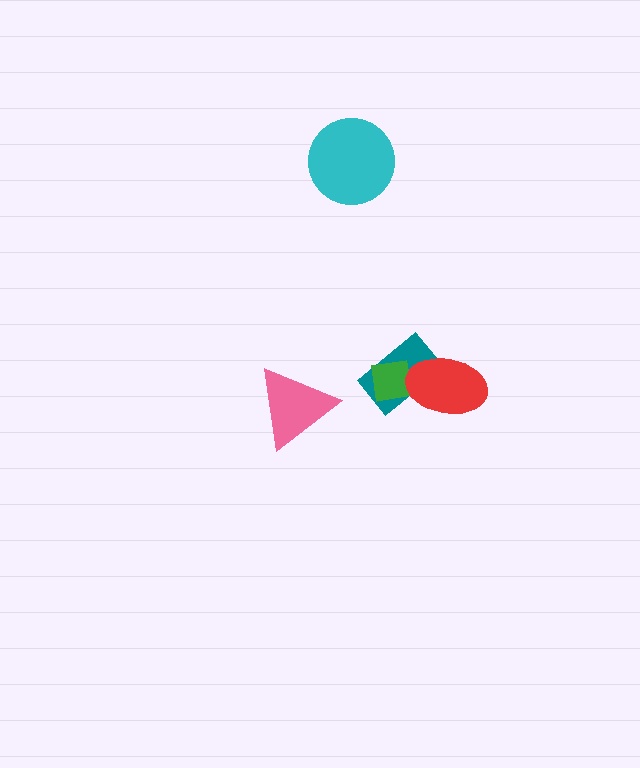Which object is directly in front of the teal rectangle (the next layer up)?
The green square is directly in front of the teal rectangle.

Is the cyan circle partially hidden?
No, no other shape covers it.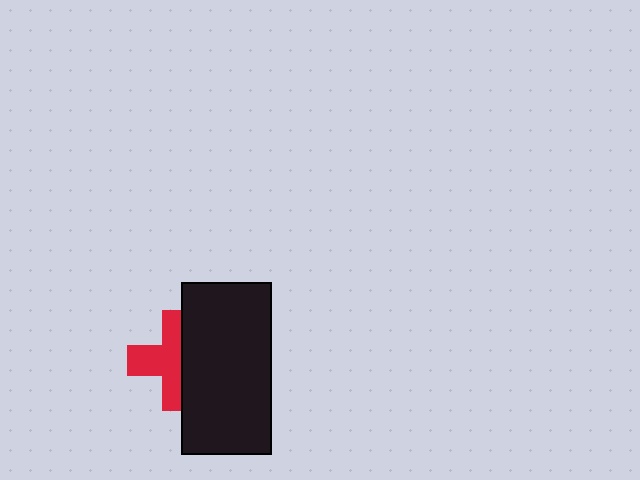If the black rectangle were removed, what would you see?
You would see the complete red cross.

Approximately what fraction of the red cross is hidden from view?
Roughly 43% of the red cross is hidden behind the black rectangle.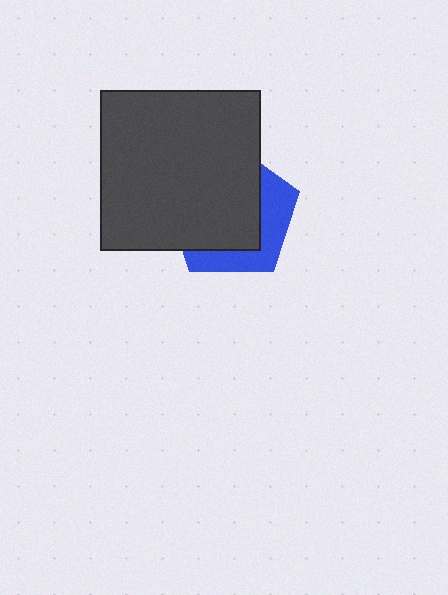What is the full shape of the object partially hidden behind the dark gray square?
The partially hidden object is a blue pentagon.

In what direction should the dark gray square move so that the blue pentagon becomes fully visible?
The dark gray square should move toward the upper-left. That is the shortest direction to clear the overlap and leave the blue pentagon fully visible.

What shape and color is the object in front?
The object in front is a dark gray square.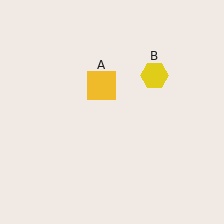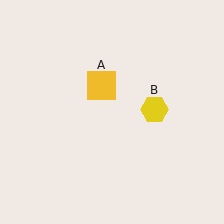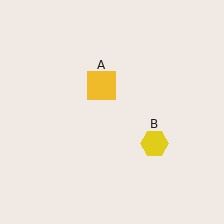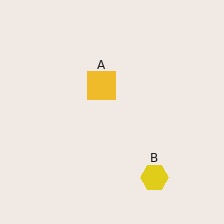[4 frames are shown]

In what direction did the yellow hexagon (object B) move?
The yellow hexagon (object B) moved down.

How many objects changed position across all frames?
1 object changed position: yellow hexagon (object B).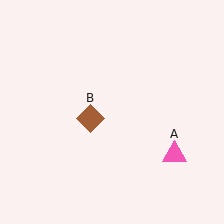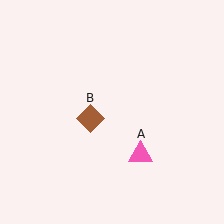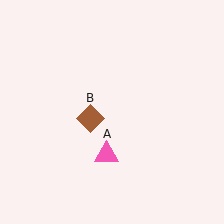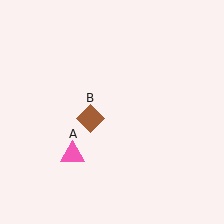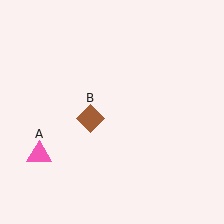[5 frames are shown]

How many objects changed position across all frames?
1 object changed position: pink triangle (object A).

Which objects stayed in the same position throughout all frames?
Brown diamond (object B) remained stationary.